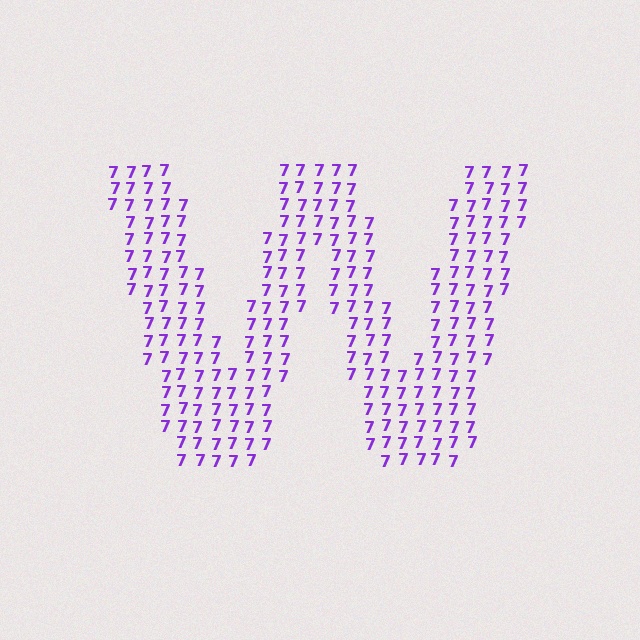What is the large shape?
The large shape is the letter W.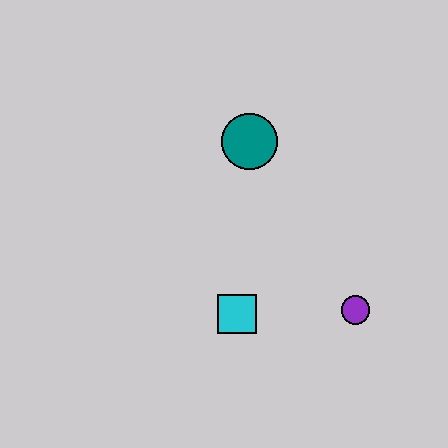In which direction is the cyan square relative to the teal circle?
The cyan square is below the teal circle.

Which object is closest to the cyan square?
The purple circle is closest to the cyan square.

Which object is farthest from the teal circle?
The purple circle is farthest from the teal circle.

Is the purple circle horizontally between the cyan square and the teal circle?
No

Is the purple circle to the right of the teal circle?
Yes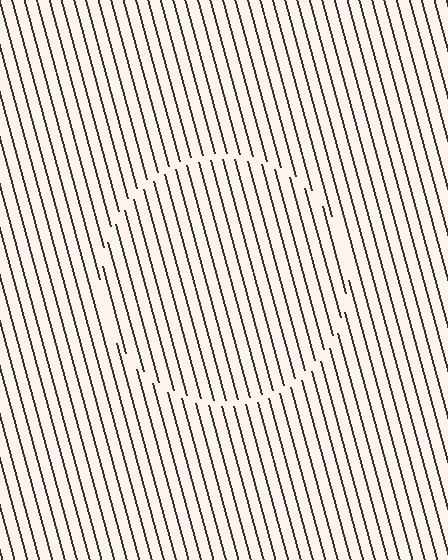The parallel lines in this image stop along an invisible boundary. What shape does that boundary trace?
An illusory circle. The interior of the shape contains the same grating, shifted by half a period — the contour is defined by the phase discontinuity where line-ends from the inner and outer gratings abut.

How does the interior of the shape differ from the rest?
The interior of the shape contains the same grating, shifted by half a period — the contour is defined by the phase discontinuity where line-ends from the inner and outer gratings abut.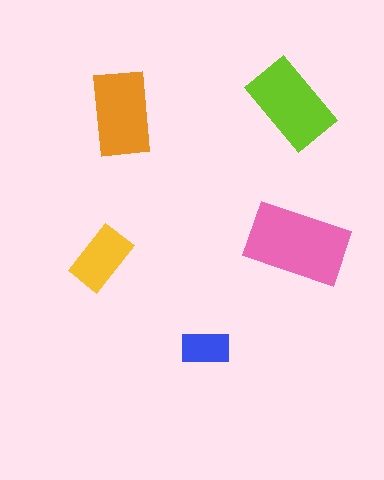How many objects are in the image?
There are 5 objects in the image.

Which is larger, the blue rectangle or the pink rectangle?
The pink one.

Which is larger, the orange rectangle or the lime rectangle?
The lime one.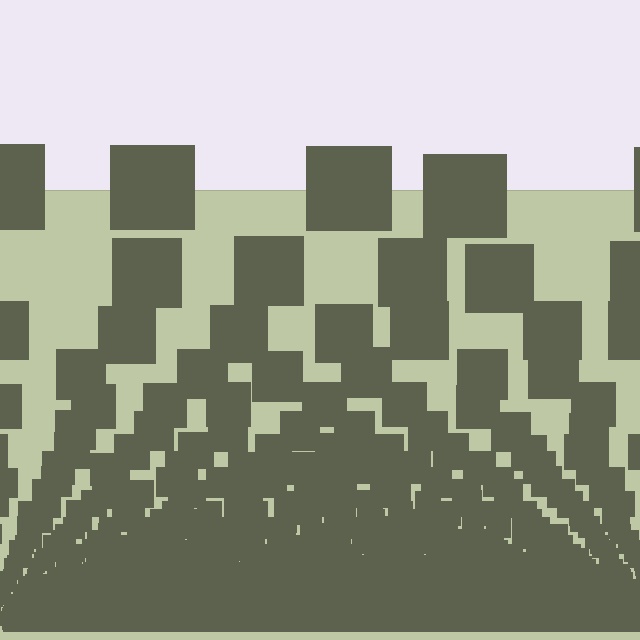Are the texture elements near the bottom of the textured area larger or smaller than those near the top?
Smaller. The gradient is inverted — elements near the bottom are smaller and denser.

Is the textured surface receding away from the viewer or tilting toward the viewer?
The surface appears to tilt toward the viewer. Texture elements get larger and sparser toward the top.